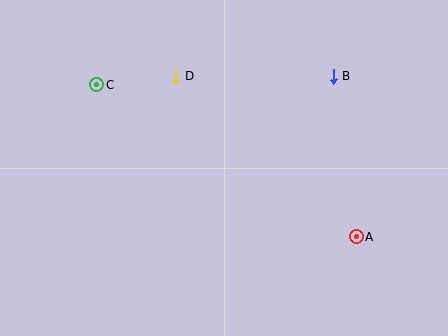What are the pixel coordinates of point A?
Point A is at (356, 237).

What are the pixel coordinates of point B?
Point B is at (333, 76).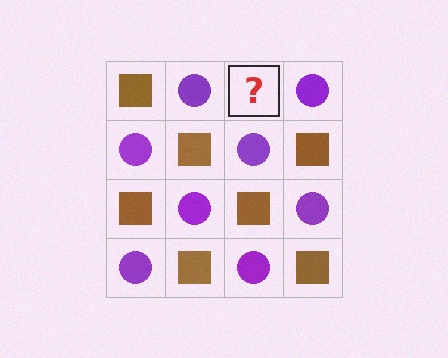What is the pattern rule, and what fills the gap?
The rule is that it alternates brown square and purple circle in a checkerboard pattern. The gap should be filled with a brown square.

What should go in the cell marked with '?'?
The missing cell should contain a brown square.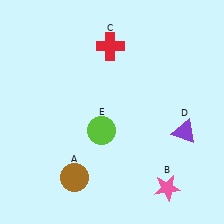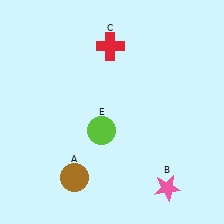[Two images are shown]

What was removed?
The purple triangle (D) was removed in Image 2.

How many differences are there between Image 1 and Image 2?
There is 1 difference between the two images.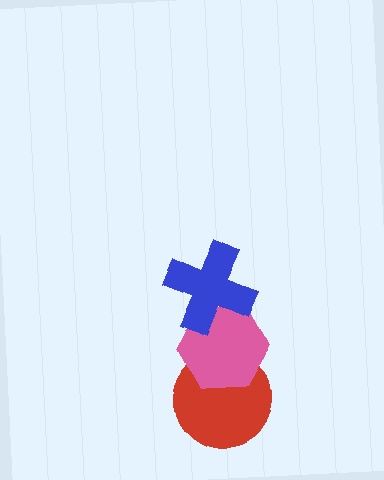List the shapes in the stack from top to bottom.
From top to bottom: the blue cross, the pink hexagon, the red circle.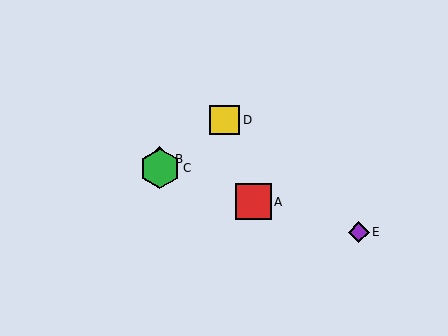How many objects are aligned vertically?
2 objects (B, C) are aligned vertically.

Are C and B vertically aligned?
Yes, both are at x≈160.